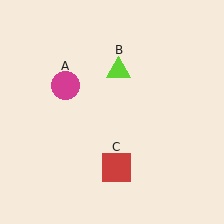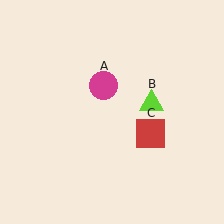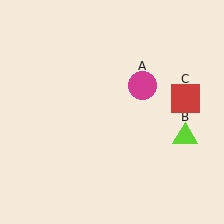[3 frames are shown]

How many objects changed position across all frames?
3 objects changed position: magenta circle (object A), lime triangle (object B), red square (object C).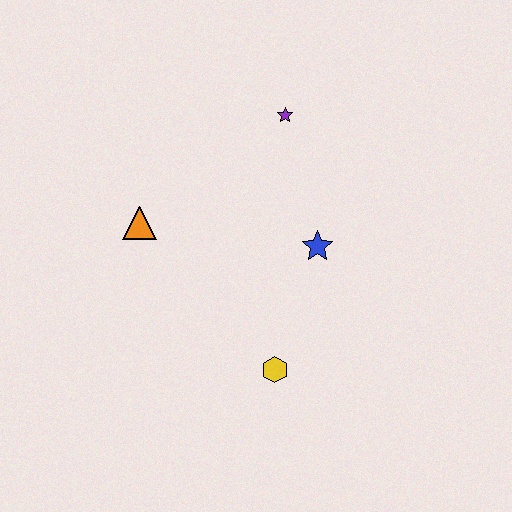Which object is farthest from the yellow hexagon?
The purple star is farthest from the yellow hexagon.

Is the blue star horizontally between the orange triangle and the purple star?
No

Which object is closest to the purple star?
The blue star is closest to the purple star.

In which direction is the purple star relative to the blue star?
The purple star is above the blue star.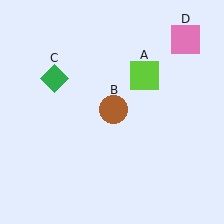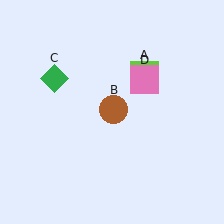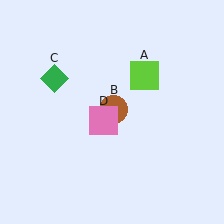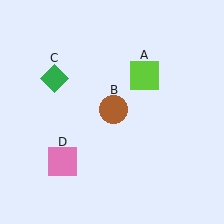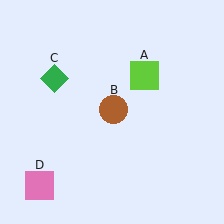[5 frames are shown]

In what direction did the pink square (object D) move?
The pink square (object D) moved down and to the left.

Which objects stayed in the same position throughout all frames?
Lime square (object A) and brown circle (object B) and green diamond (object C) remained stationary.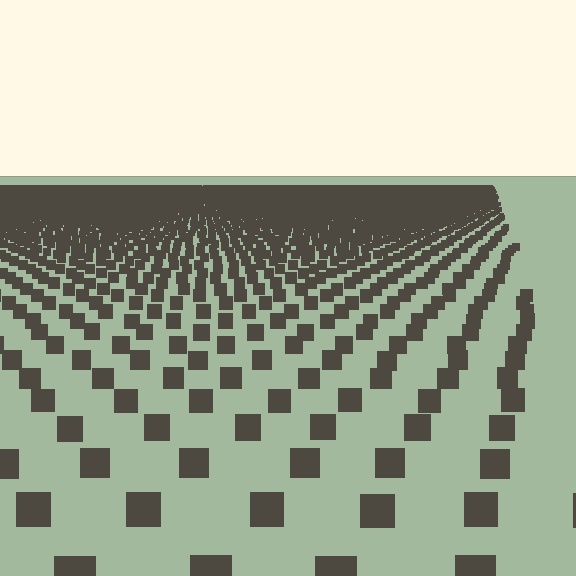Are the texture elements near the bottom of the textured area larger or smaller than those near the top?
Larger. Near the bottom, elements are closer to the viewer and appear at a bigger on-screen size.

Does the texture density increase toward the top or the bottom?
Density increases toward the top.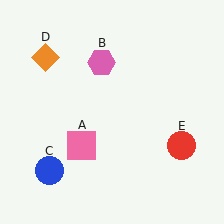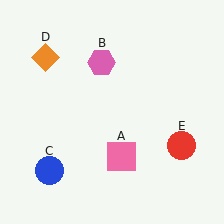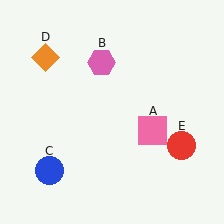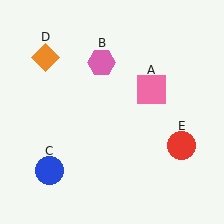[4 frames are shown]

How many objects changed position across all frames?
1 object changed position: pink square (object A).